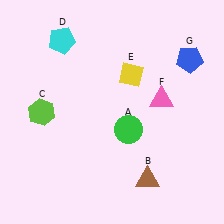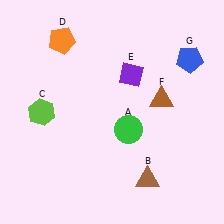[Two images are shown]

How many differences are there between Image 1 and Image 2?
There are 3 differences between the two images.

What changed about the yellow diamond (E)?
In Image 1, E is yellow. In Image 2, it changed to purple.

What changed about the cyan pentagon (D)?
In Image 1, D is cyan. In Image 2, it changed to orange.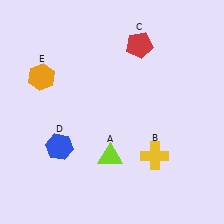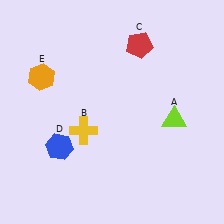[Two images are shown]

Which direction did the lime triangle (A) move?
The lime triangle (A) moved right.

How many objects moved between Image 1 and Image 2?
2 objects moved between the two images.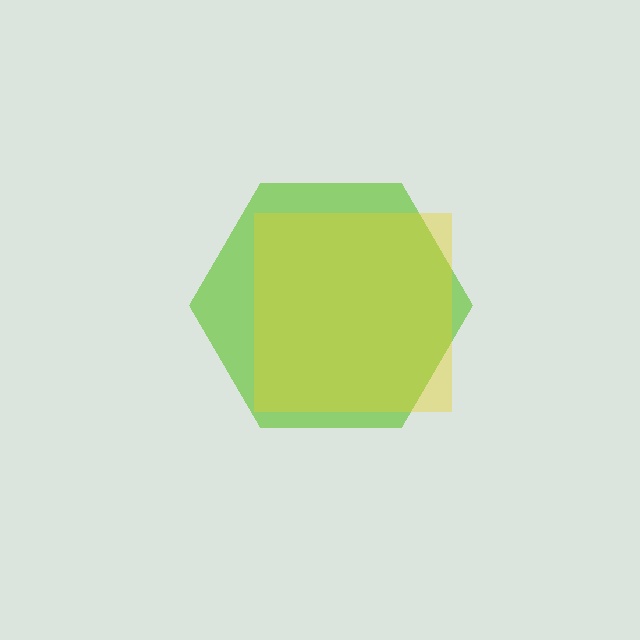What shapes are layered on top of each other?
The layered shapes are: a lime hexagon, a yellow square.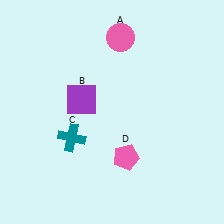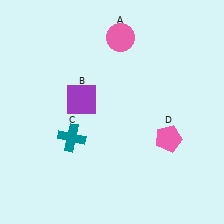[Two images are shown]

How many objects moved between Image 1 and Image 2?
1 object moved between the two images.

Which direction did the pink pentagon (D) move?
The pink pentagon (D) moved right.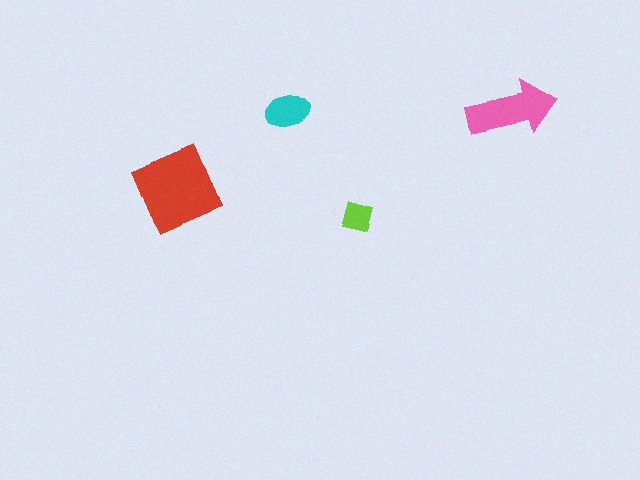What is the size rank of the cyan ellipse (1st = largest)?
3rd.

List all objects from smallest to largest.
The lime diamond, the cyan ellipse, the pink arrow, the red square.